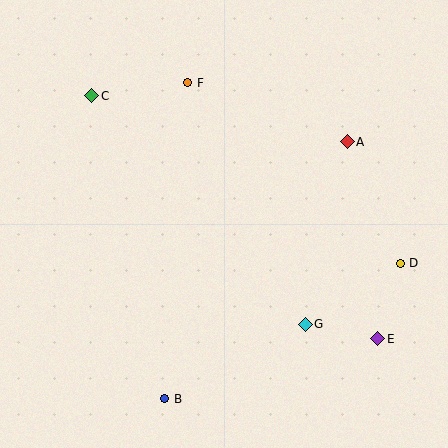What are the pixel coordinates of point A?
Point A is at (347, 142).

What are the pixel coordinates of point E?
Point E is at (378, 339).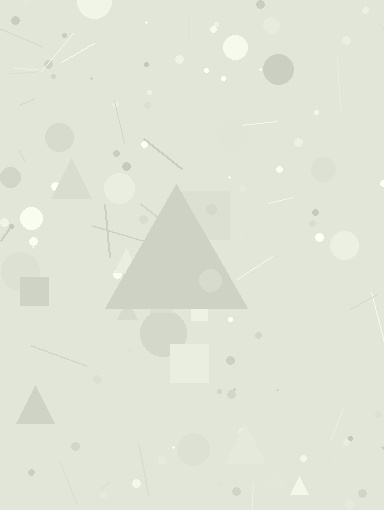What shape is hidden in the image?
A triangle is hidden in the image.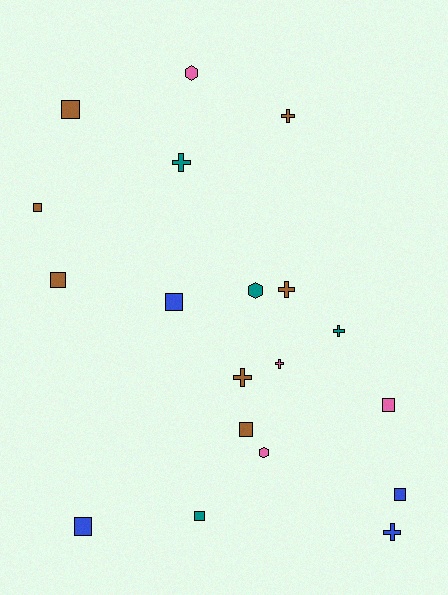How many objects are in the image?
There are 19 objects.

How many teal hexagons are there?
There is 1 teal hexagon.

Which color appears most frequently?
Brown, with 7 objects.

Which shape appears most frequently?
Square, with 9 objects.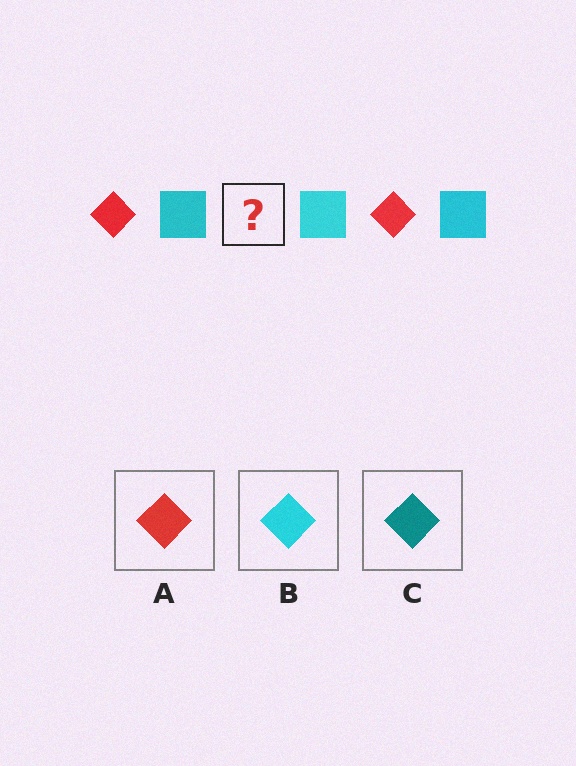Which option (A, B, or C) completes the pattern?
A.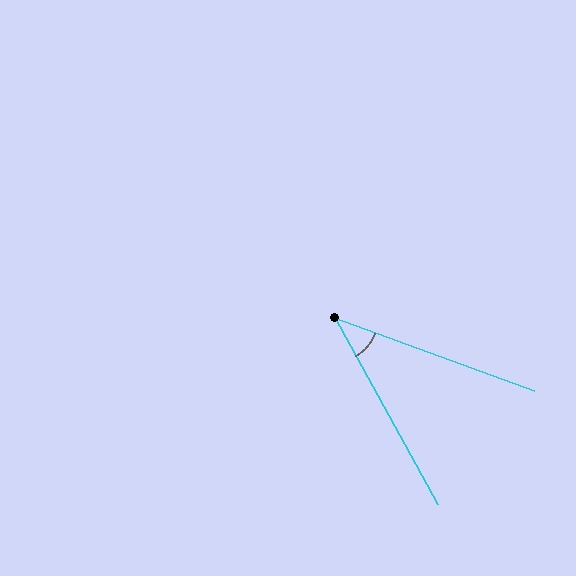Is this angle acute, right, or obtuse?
It is acute.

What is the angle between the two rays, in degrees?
Approximately 41 degrees.